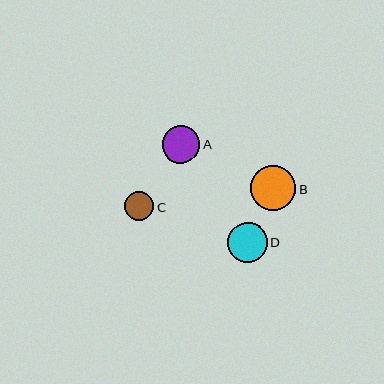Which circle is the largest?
Circle B is the largest with a size of approximately 46 pixels.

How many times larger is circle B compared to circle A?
Circle B is approximately 1.2 times the size of circle A.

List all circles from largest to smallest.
From largest to smallest: B, D, A, C.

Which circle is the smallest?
Circle C is the smallest with a size of approximately 29 pixels.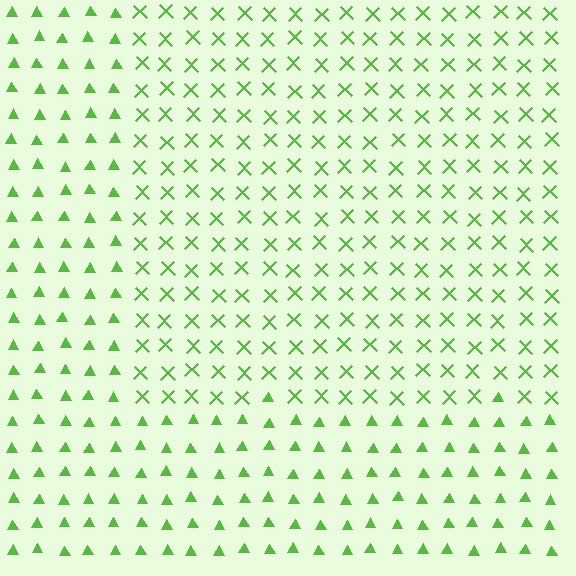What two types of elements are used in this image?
The image uses X marks inside the rectangle region and triangles outside it.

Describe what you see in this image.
The image is filled with small lime elements arranged in a uniform grid. A rectangle-shaped region contains X marks, while the surrounding area contains triangles. The boundary is defined purely by the change in element shape.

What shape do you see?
I see a rectangle.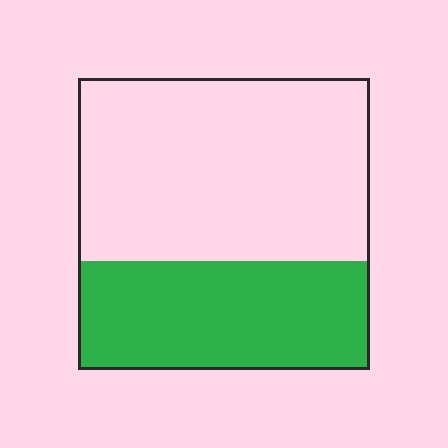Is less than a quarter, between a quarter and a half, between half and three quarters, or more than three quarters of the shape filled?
Between a quarter and a half.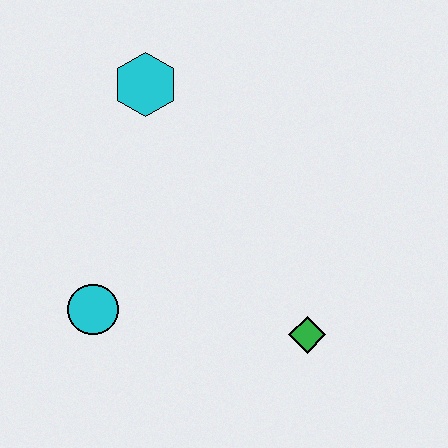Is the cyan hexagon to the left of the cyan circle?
No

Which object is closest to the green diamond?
The cyan circle is closest to the green diamond.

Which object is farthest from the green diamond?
The cyan hexagon is farthest from the green diamond.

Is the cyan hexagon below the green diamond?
No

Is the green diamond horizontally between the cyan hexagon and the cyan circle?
No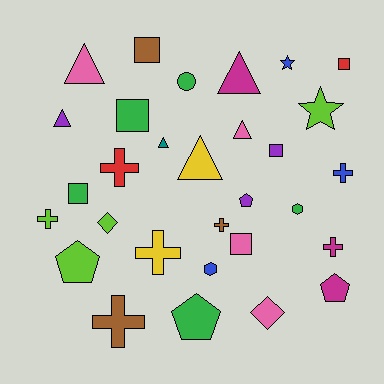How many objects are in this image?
There are 30 objects.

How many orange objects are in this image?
There are no orange objects.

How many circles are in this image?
There is 1 circle.